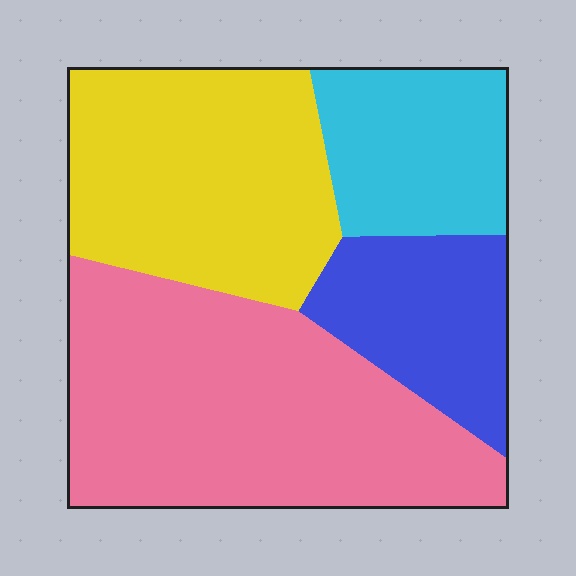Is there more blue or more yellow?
Yellow.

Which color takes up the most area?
Pink, at roughly 40%.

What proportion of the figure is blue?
Blue covers about 15% of the figure.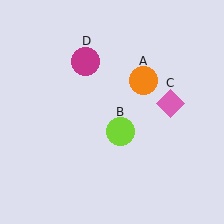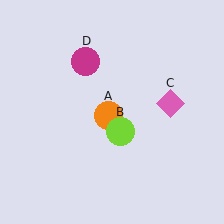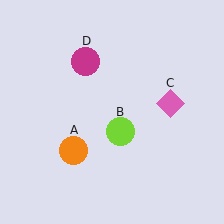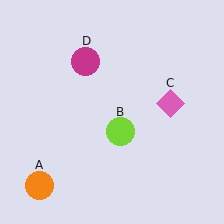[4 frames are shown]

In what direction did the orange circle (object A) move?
The orange circle (object A) moved down and to the left.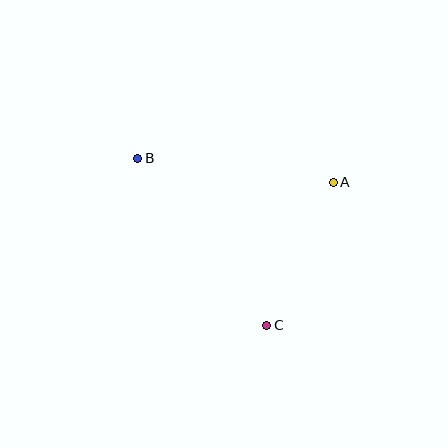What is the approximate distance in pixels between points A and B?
The distance between A and B is approximately 197 pixels.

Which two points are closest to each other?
Points A and C are closest to each other.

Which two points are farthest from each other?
Points B and C are farthest from each other.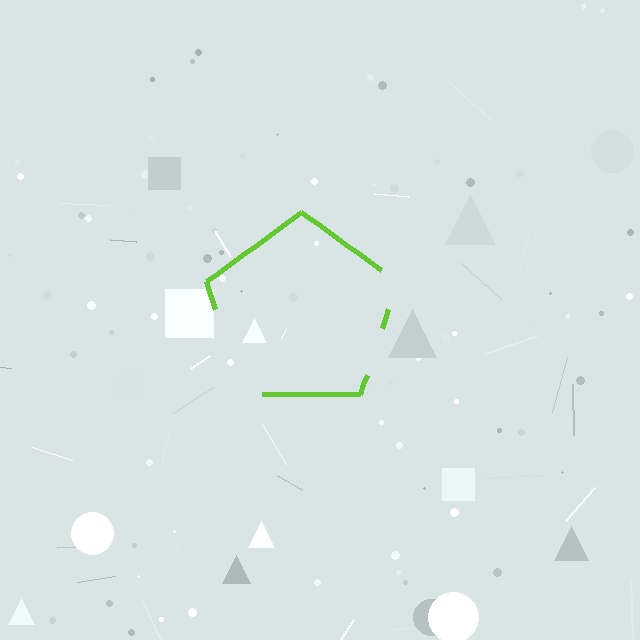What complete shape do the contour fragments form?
The contour fragments form a pentagon.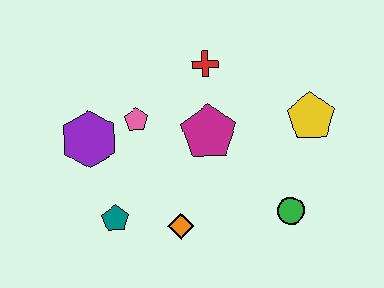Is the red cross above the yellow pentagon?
Yes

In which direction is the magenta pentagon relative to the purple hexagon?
The magenta pentagon is to the right of the purple hexagon.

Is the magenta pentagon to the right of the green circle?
No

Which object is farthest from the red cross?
The teal pentagon is farthest from the red cross.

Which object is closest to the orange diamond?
The teal pentagon is closest to the orange diamond.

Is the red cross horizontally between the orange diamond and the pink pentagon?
No